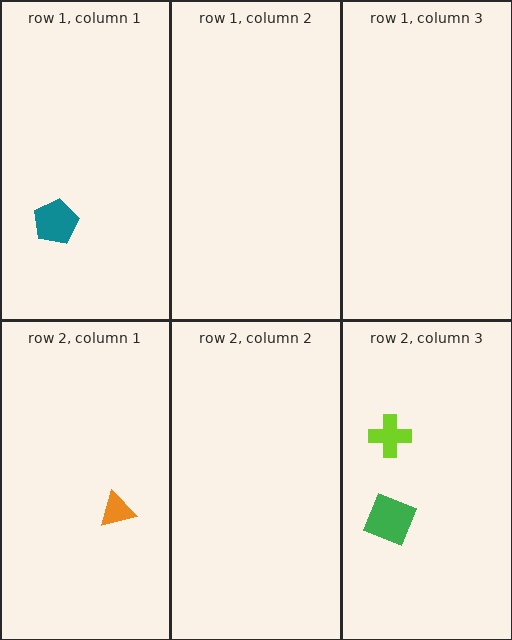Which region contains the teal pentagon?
The row 1, column 1 region.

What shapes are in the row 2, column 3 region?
The green diamond, the lime cross.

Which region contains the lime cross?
The row 2, column 3 region.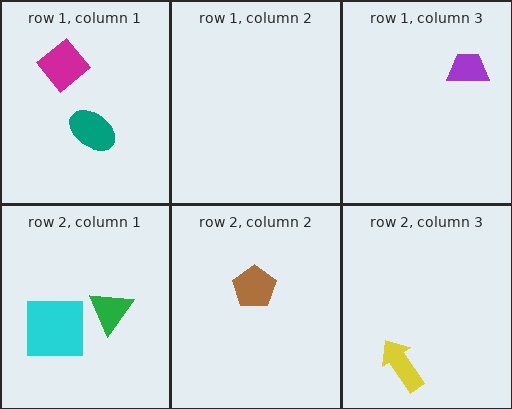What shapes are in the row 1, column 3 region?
The purple trapezoid.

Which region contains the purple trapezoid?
The row 1, column 3 region.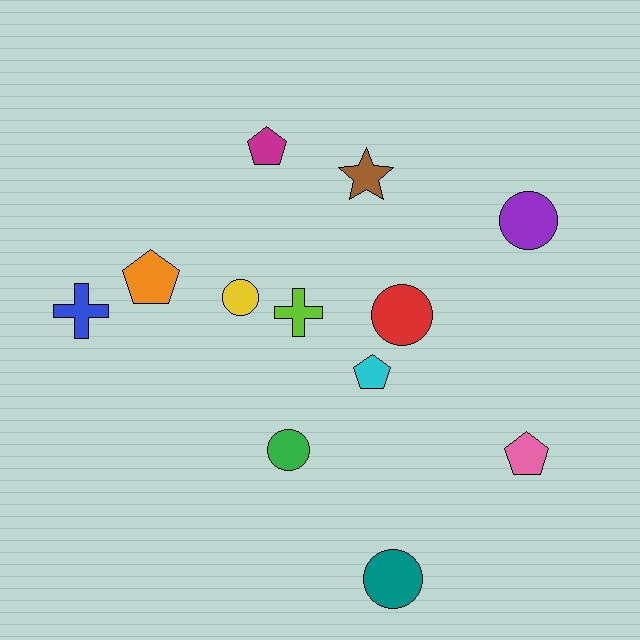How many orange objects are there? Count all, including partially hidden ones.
There is 1 orange object.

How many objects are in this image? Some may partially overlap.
There are 12 objects.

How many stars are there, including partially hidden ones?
There is 1 star.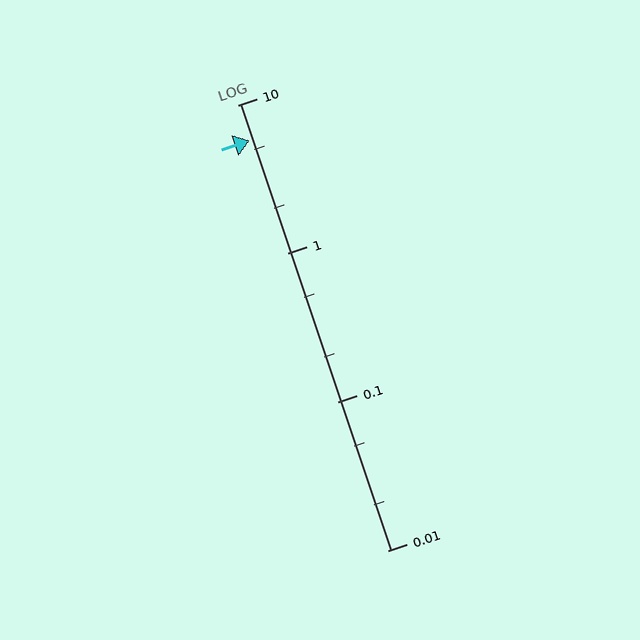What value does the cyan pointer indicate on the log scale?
The pointer indicates approximately 5.8.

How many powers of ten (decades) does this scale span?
The scale spans 3 decades, from 0.01 to 10.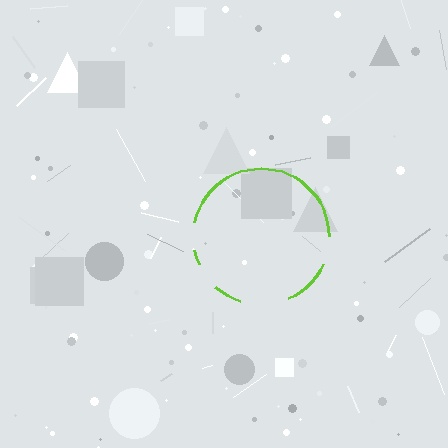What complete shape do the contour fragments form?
The contour fragments form a circle.